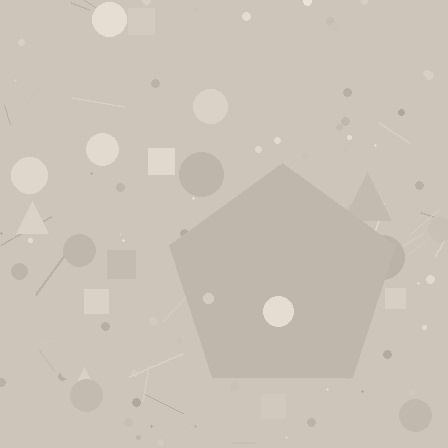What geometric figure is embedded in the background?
A pentagon is embedded in the background.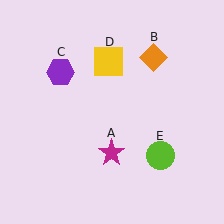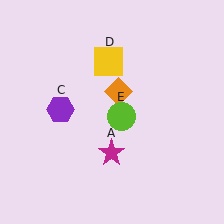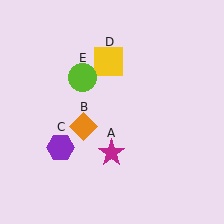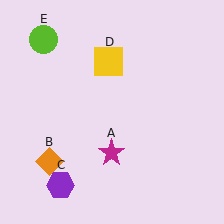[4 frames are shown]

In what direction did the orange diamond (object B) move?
The orange diamond (object B) moved down and to the left.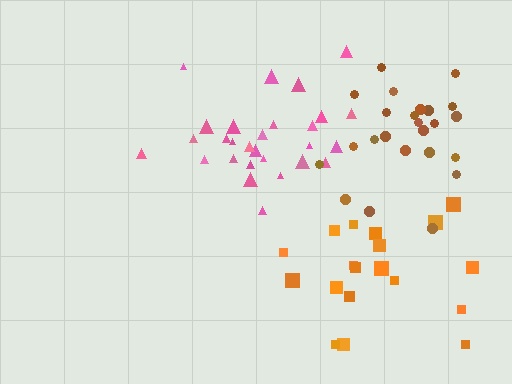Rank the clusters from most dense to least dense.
pink, brown, orange.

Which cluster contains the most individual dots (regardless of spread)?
Pink (28).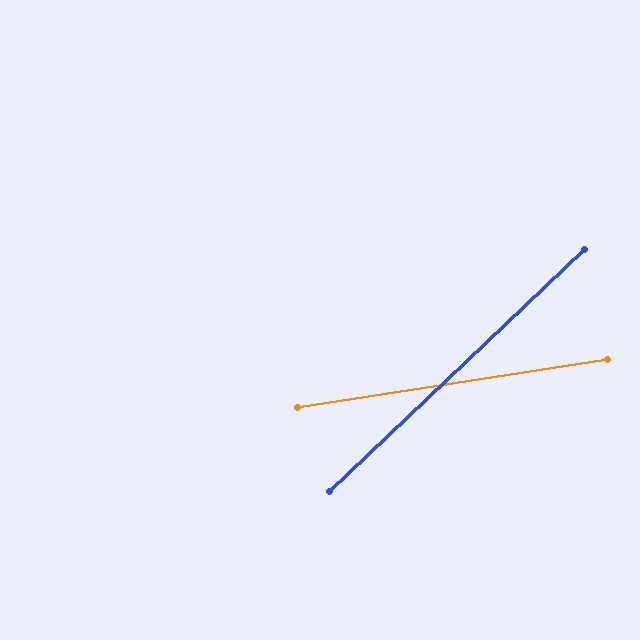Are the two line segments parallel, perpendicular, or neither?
Neither parallel nor perpendicular — they differ by about 35°.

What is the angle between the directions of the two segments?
Approximately 35 degrees.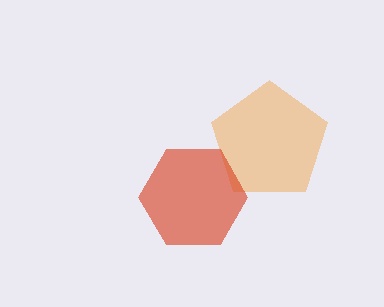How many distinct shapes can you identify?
There are 2 distinct shapes: an orange pentagon, a red hexagon.